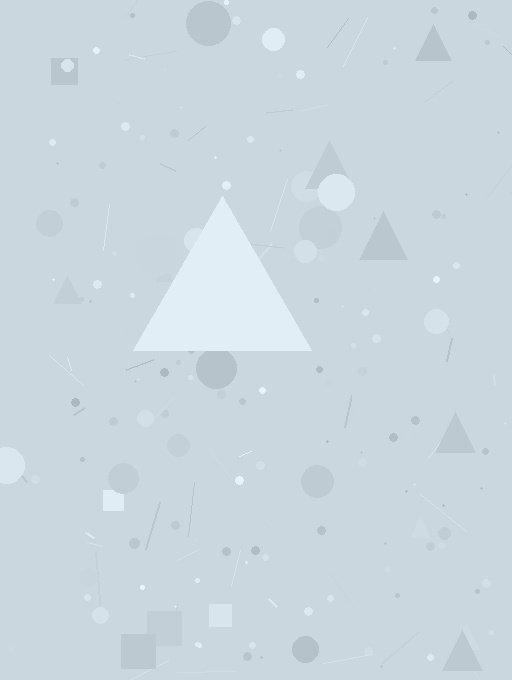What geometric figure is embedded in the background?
A triangle is embedded in the background.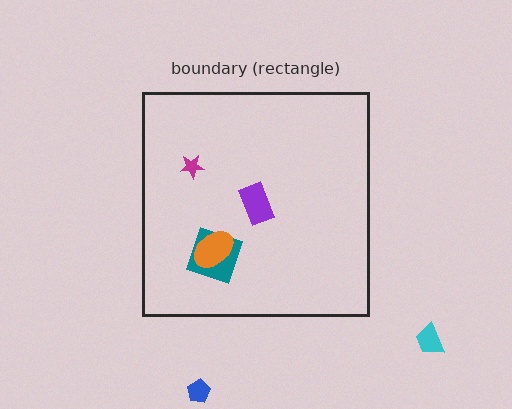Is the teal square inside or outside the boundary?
Inside.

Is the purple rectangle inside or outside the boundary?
Inside.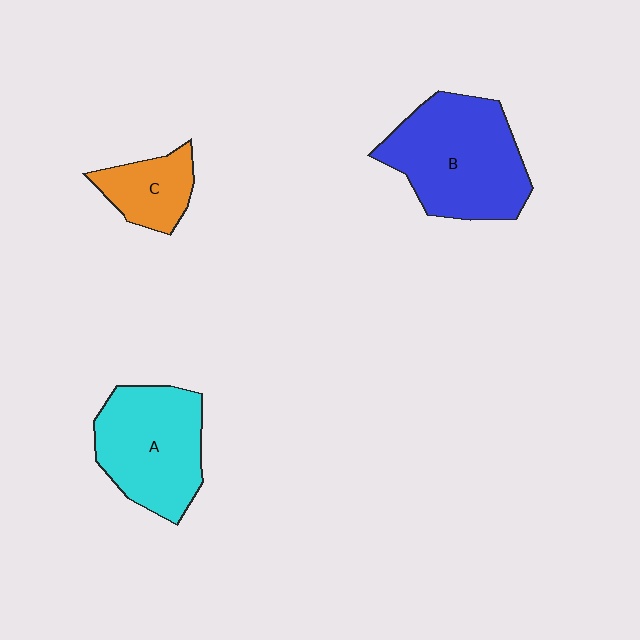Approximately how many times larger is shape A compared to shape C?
Approximately 2.0 times.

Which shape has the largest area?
Shape B (blue).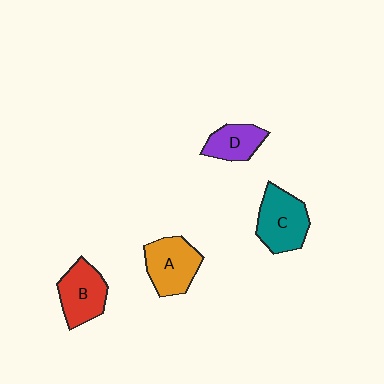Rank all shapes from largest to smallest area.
From largest to smallest: C (teal), A (orange), B (red), D (purple).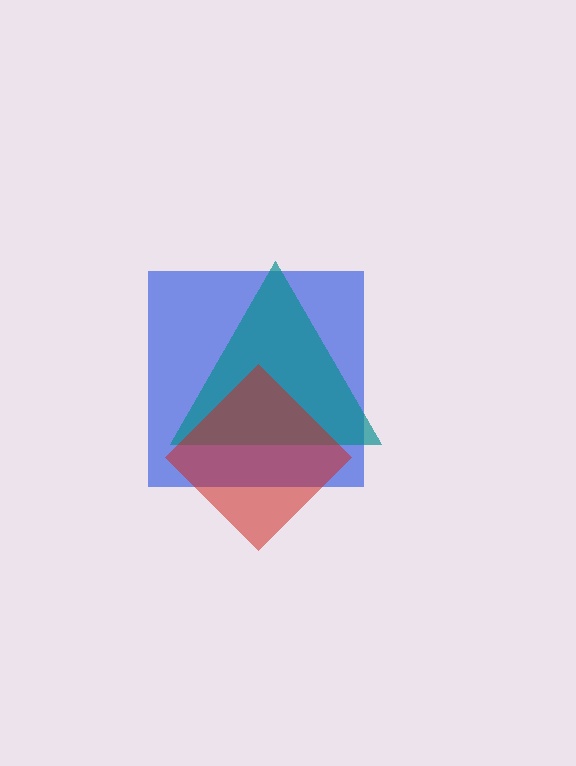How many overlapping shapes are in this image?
There are 3 overlapping shapes in the image.